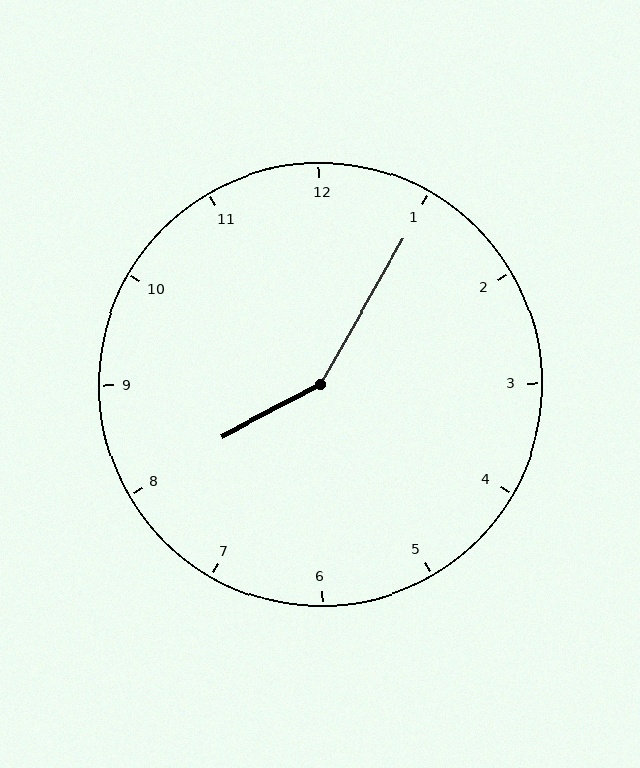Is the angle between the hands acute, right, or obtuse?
It is obtuse.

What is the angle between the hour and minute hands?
Approximately 148 degrees.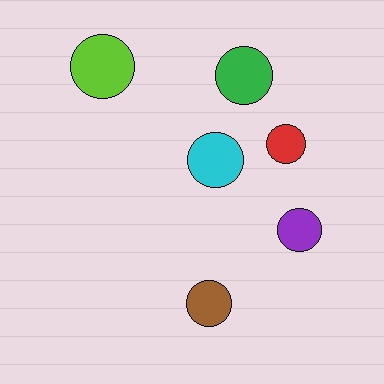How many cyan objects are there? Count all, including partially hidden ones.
There is 1 cyan object.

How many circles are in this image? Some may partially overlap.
There are 6 circles.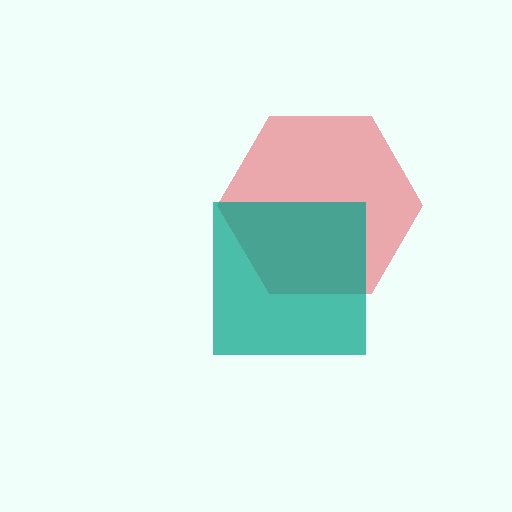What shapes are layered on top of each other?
The layered shapes are: a red hexagon, a teal square.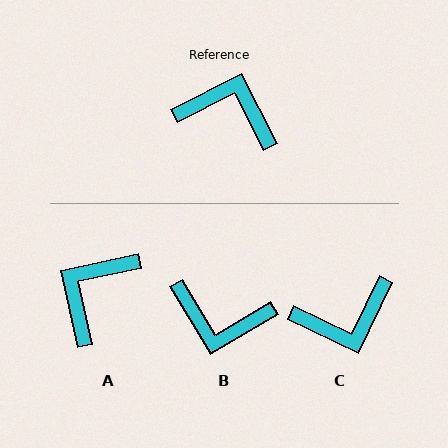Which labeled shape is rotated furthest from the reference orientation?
B, about 176 degrees away.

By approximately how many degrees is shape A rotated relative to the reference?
Approximately 75 degrees counter-clockwise.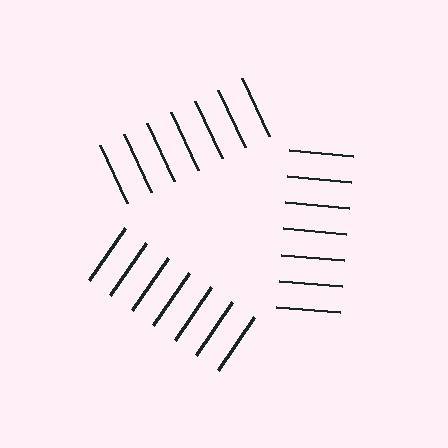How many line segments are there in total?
21 — 7 along each of the 3 edges.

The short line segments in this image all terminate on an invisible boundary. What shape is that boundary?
An illusory triangle — the line segments terminate on its edges but no continuous stroke is drawn.